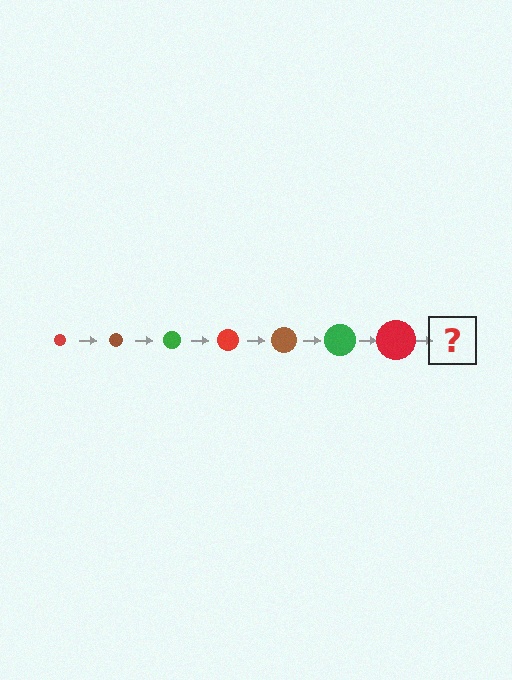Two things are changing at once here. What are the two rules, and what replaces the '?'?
The two rules are that the circle grows larger each step and the color cycles through red, brown, and green. The '?' should be a brown circle, larger than the previous one.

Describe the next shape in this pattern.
It should be a brown circle, larger than the previous one.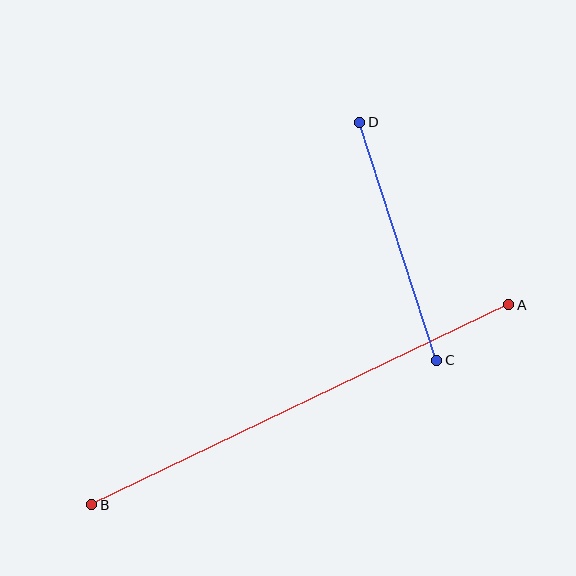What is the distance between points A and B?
The distance is approximately 462 pixels.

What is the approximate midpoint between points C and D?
The midpoint is at approximately (398, 241) pixels.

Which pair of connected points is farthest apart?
Points A and B are farthest apart.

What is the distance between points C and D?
The distance is approximately 250 pixels.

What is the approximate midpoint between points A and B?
The midpoint is at approximately (300, 405) pixels.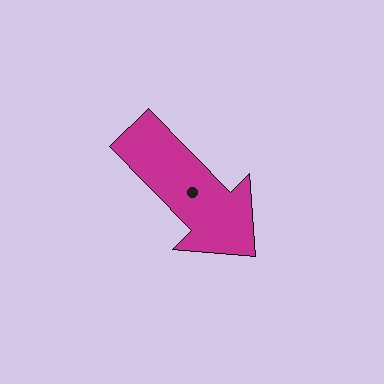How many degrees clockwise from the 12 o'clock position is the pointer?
Approximately 136 degrees.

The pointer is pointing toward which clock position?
Roughly 5 o'clock.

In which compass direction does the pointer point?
Southeast.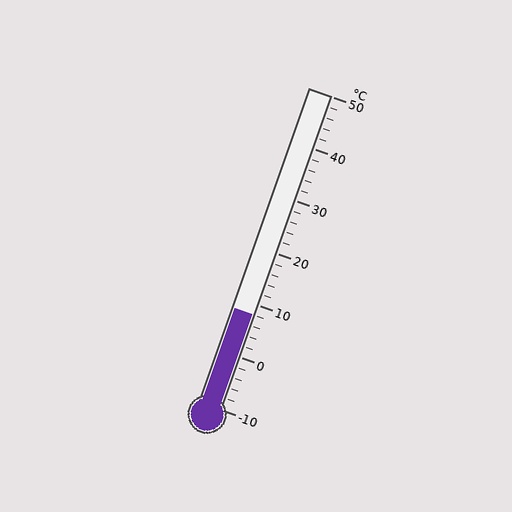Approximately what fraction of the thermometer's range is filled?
The thermometer is filled to approximately 30% of its range.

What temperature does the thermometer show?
The thermometer shows approximately 8°C.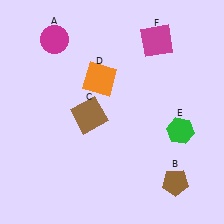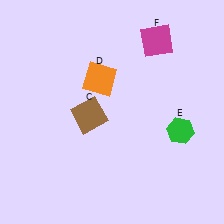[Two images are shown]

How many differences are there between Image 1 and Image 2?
There are 2 differences between the two images.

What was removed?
The magenta circle (A), the brown pentagon (B) were removed in Image 2.